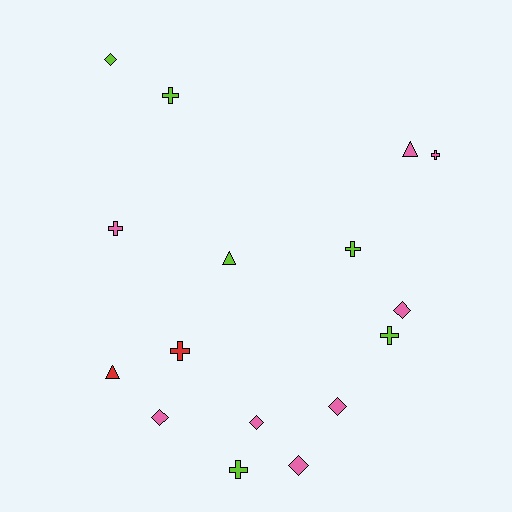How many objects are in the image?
There are 16 objects.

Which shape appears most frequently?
Cross, with 7 objects.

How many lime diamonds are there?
There is 1 lime diamond.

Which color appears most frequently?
Pink, with 8 objects.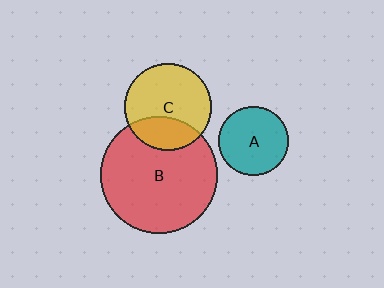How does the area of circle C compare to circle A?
Approximately 1.6 times.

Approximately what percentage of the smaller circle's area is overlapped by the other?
Approximately 30%.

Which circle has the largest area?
Circle B (red).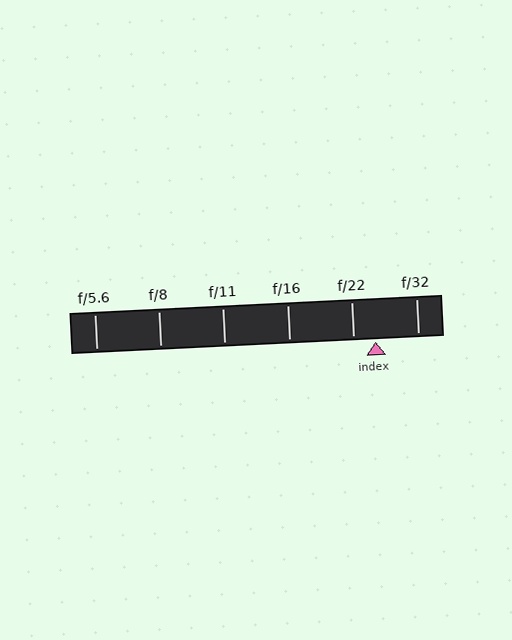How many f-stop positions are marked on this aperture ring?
There are 6 f-stop positions marked.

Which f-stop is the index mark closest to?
The index mark is closest to f/22.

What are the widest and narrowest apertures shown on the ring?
The widest aperture shown is f/5.6 and the narrowest is f/32.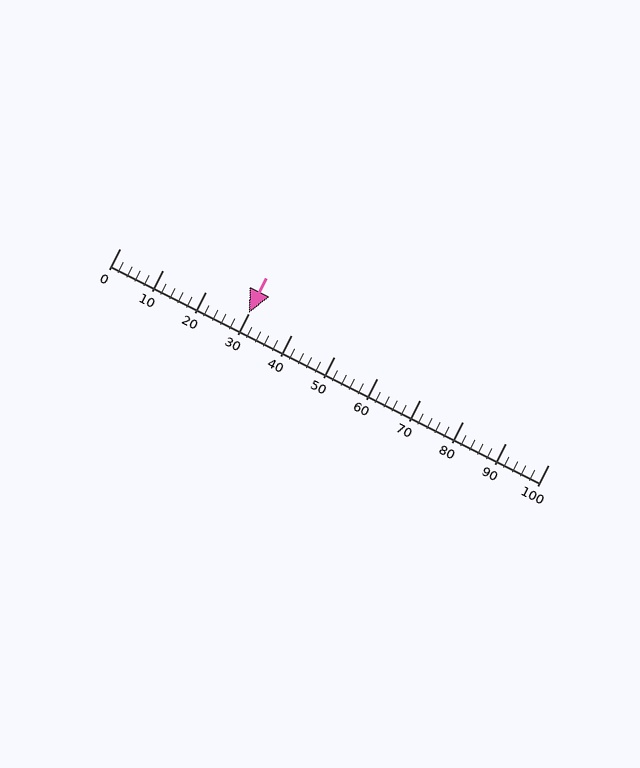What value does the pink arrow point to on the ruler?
The pink arrow points to approximately 30.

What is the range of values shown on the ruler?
The ruler shows values from 0 to 100.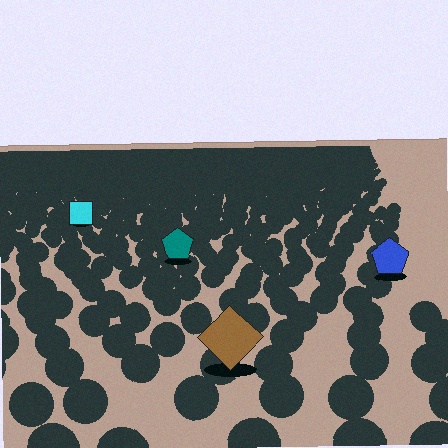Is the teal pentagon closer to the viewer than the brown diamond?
No. The brown diamond is closer — you can tell from the texture gradient: the ground texture is coarser near it.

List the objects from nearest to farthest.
From nearest to farthest: the brown diamond, the blue pentagon, the teal pentagon, the cyan square.